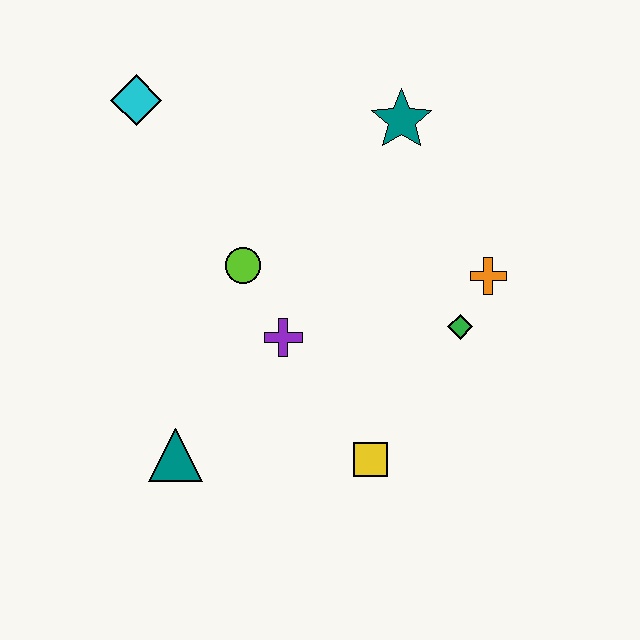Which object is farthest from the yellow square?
The cyan diamond is farthest from the yellow square.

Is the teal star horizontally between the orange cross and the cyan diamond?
Yes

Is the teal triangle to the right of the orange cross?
No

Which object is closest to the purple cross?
The lime circle is closest to the purple cross.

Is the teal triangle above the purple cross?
No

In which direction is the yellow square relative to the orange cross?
The yellow square is below the orange cross.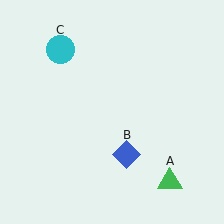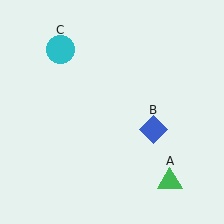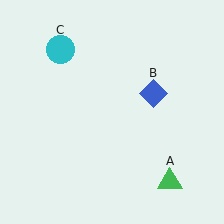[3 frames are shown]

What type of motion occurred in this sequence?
The blue diamond (object B) rotated counterclockwise around the center of the scene.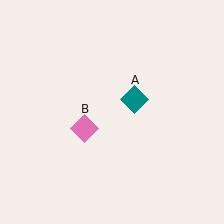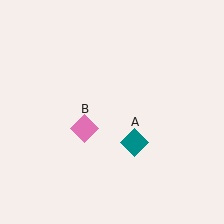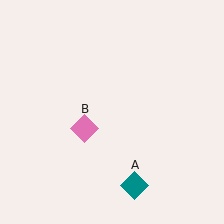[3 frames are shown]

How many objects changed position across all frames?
1 object changed position: teal diamond (object A).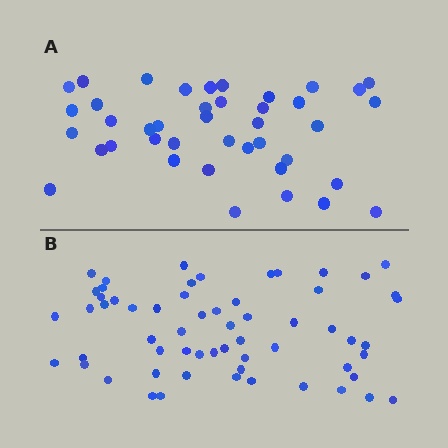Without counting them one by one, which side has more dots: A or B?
Region B (the bottom region) has more dots.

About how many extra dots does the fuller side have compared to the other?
Region B has approximately 20 more dots than region A.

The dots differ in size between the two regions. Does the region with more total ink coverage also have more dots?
No. Region A has more total ink coverage because its dots are larger, but region B actually contains more individual dots. Total area can be misleading — the number of items is what matters here.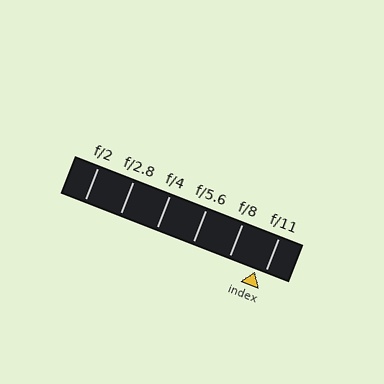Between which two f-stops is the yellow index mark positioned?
The index mark is between f/8 and f/11.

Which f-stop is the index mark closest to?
The index mark is closest to f/11.